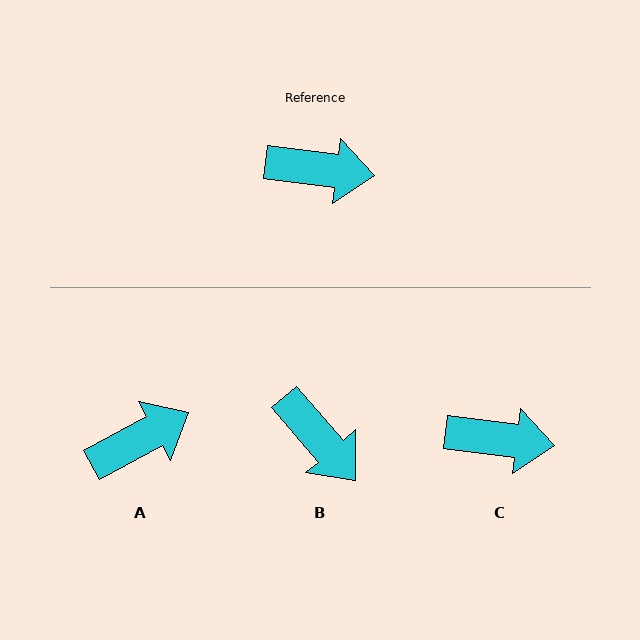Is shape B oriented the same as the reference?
No, it is off by about 42 degrees.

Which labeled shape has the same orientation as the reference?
C.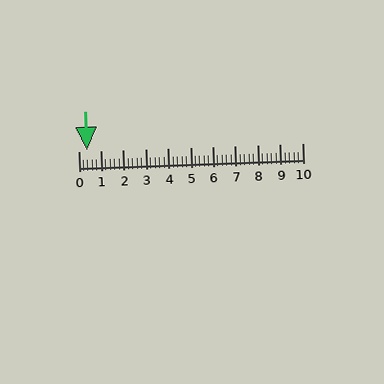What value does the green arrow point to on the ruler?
The green arrow points to approximately 0.4.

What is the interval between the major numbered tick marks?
The major tick marks are spaced 1 units apart.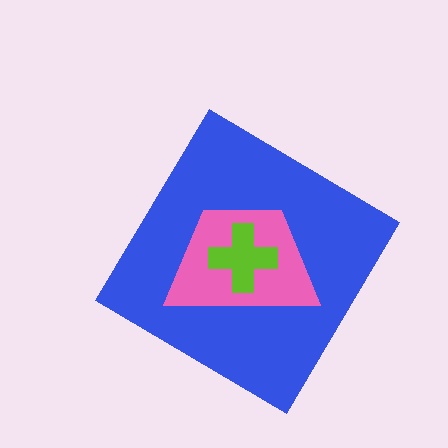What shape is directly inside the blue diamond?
The pink trapezoid.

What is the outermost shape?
The blue diamond.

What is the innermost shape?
The lime cross.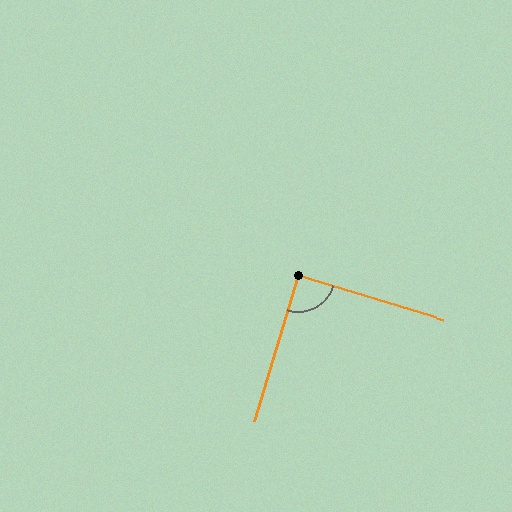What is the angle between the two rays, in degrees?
Approximately 90 degrees.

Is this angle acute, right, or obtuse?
It is approximately a right angle.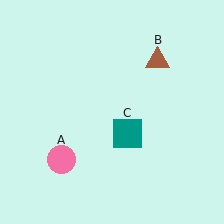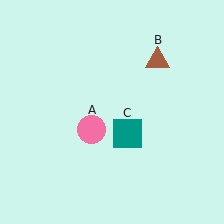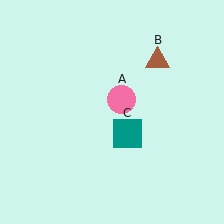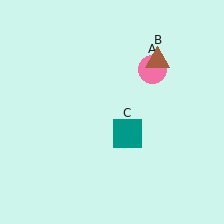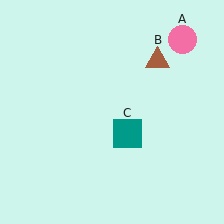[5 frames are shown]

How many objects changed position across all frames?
1 object changed position: pink circle (object A).